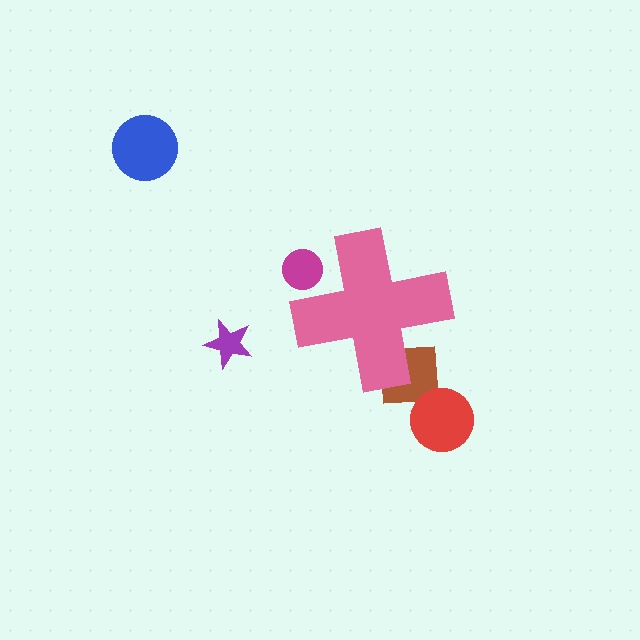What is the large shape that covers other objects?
A pink cross.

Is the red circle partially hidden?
No, the red circle is fully visible.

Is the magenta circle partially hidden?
Yes, the magenta circle is partially hidden behind the pink cross.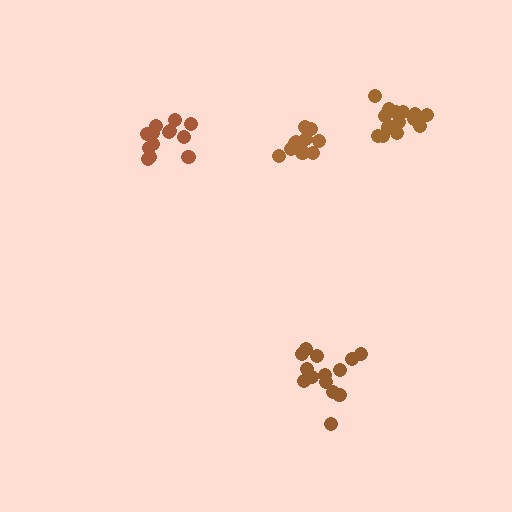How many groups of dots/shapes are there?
There are 4 groups.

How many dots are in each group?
Group 1: 15 dots, Group 2: 12 dots, Group 3: 14 dots, Group 4: 15 dots (56 total).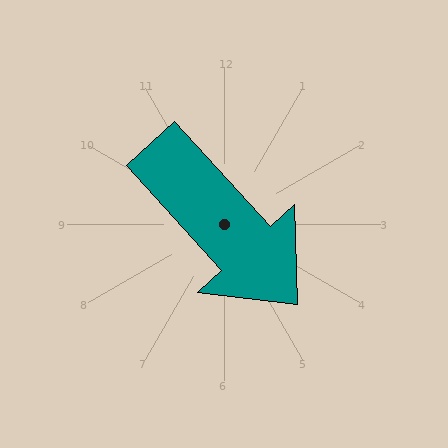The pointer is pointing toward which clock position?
Roughly 5 o'clock.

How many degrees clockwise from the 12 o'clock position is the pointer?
Approximately 138 degrees.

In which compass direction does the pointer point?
Southeast.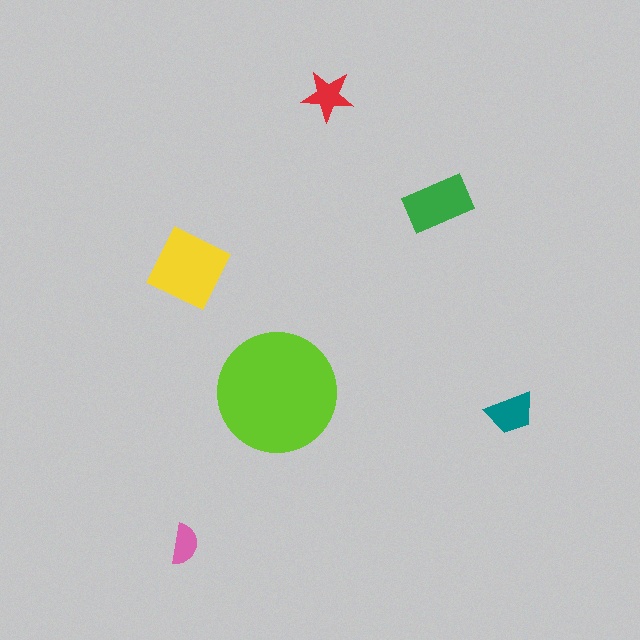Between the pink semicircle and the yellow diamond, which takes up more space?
The yellow diamond.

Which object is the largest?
The lime circle.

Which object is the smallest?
The pink semicircle.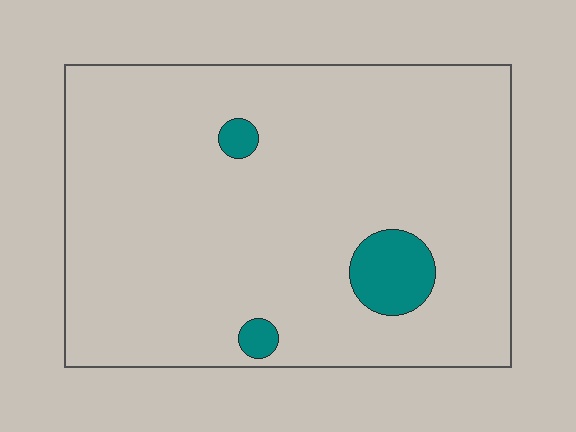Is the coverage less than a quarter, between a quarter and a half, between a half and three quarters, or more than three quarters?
Less than a quarter.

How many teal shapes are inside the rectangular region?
3.